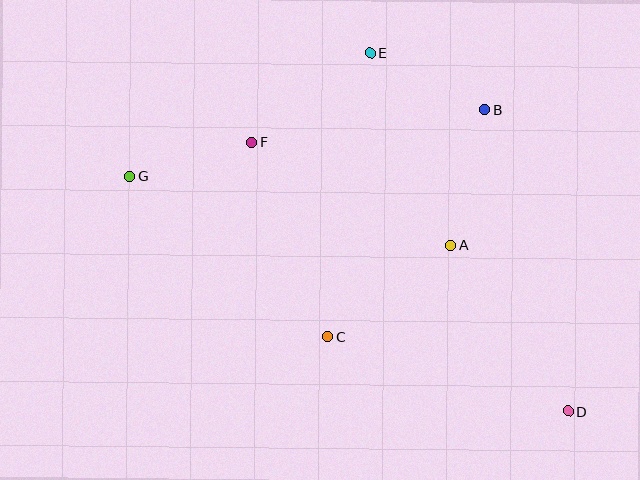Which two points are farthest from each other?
Points D and G are farthest from each other.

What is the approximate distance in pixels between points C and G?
The distance between C and G is approximately 255 pixels.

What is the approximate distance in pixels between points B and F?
The distance between B and F is approximately 235 pixels.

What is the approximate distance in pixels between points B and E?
The distance between B and E is approximately 128 pixels.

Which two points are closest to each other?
Points F and G are closest to each other.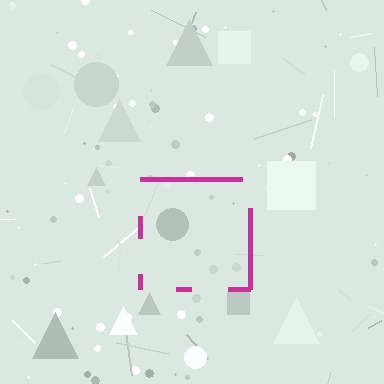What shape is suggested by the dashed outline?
The dashed outline suggests a square.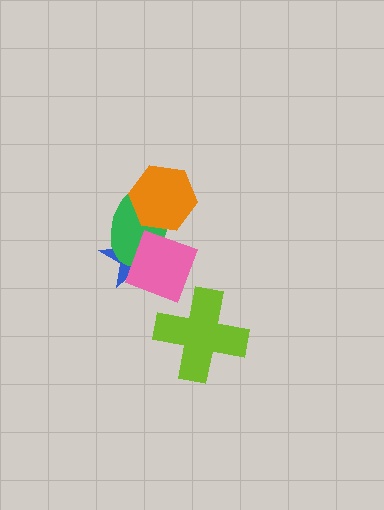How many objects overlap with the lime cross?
0 objects overlap with the lime cross.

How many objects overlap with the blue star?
2 objects overlap with the blue star.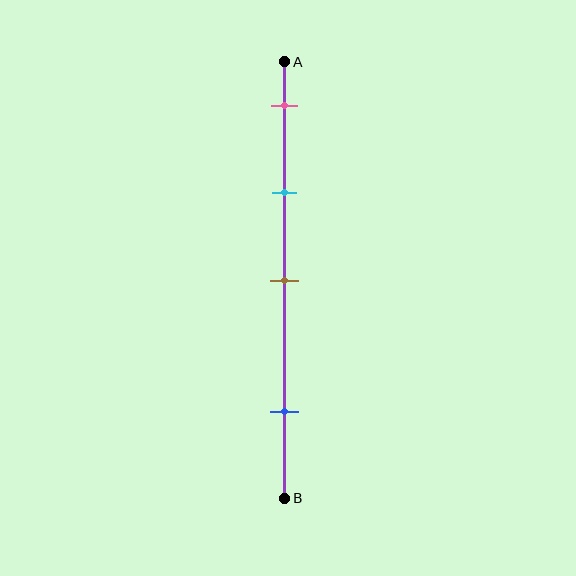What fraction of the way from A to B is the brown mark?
The brown mark is approximately 50% (0.5) of the way from A to B.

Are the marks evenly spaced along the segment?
No, the marks are not evenly spaced.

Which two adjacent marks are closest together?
The pink and cyan marks are the closest adjacent pair.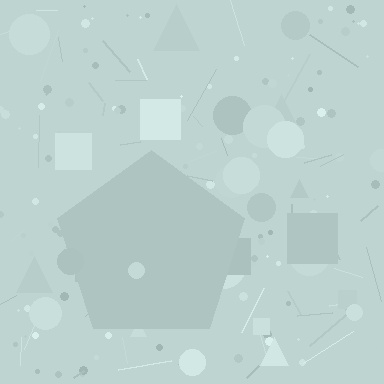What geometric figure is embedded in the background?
A pentagon is embedded in the background.